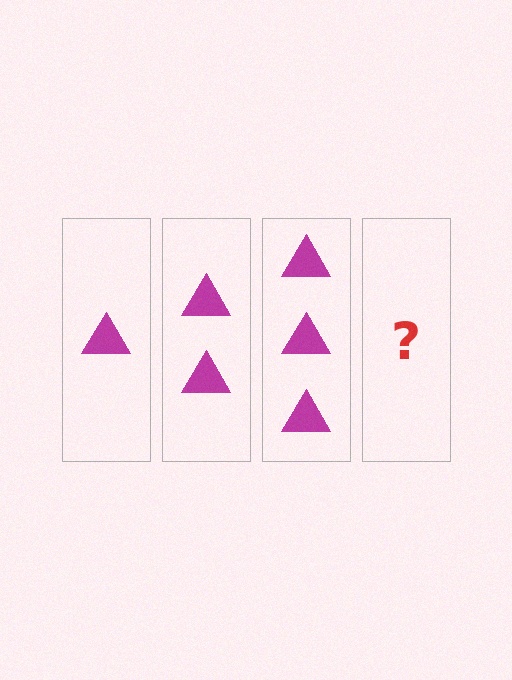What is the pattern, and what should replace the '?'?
The pattern is that each step adds one more triangle. The '?' should be 4 triangles.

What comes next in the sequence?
The next element should be 4 triangles.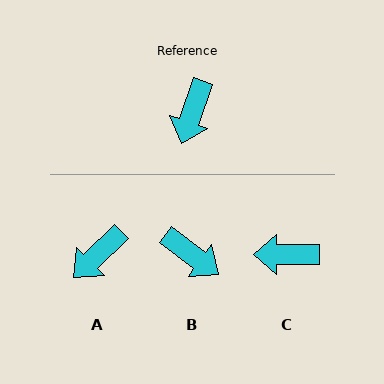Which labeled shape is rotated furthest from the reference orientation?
B, about 72 degrees away.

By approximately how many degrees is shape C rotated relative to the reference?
Approximately 71 degrees clockwise.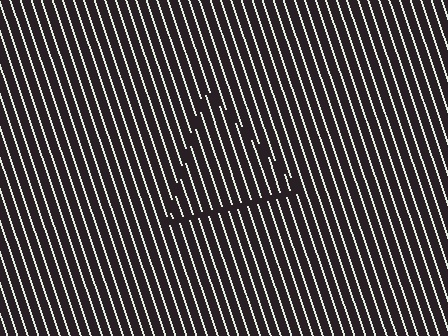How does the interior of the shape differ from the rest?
The interior of the shape contains the same grating, shifted by half a period — the contour is defined by the phase discontinuity where line-ends from the inner and outer gratings abut.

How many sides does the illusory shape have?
3 sides — the line-ends trace a triangle.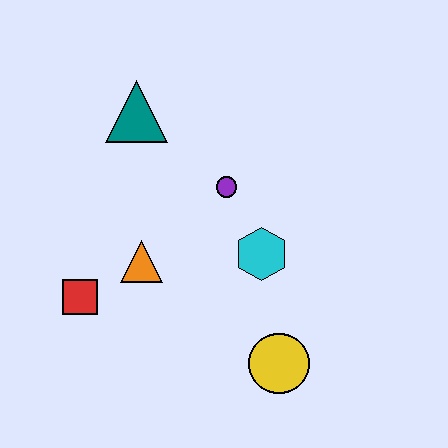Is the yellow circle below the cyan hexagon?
Yes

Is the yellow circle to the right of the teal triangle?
Yes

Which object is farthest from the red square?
The yellow circle is farthest from the red square.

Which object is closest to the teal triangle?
The purple circle is closest to the teal triangle.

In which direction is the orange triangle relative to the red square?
The orange triangle is to the right of the red square.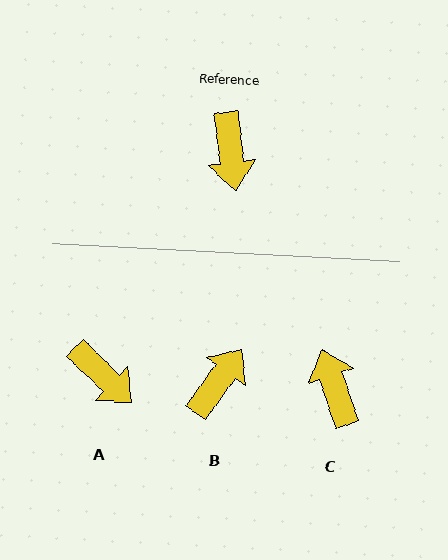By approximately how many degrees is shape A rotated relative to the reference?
Approximately 39 degrees counter-clockwise.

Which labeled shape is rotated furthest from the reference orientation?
C, about 168 degrees away.